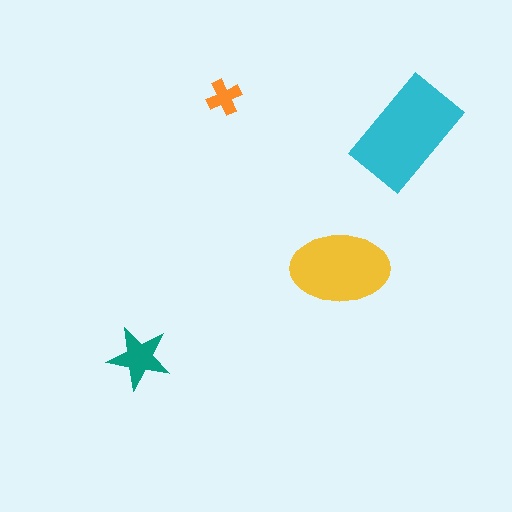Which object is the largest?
The cyan rectangle.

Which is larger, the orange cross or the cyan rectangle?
The cyan rectangle.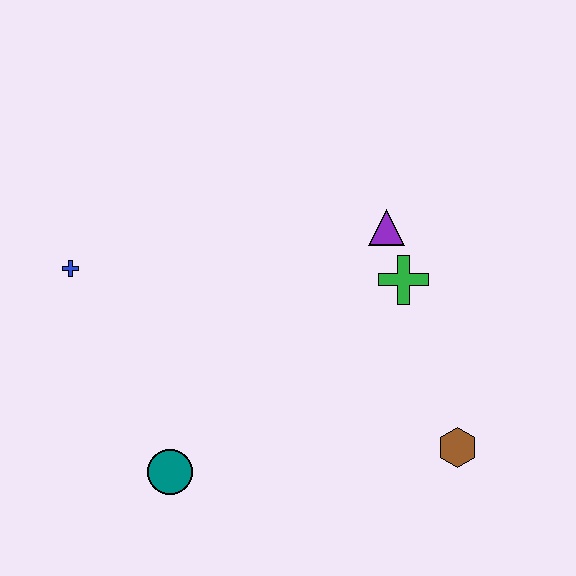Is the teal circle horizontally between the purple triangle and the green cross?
No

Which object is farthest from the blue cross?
The brown hexagon is farthest from the blue cross.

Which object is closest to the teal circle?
The blue cross is closest to the teal circle.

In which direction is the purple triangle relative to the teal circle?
The purple triangle is above the teal circle.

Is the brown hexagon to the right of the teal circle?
Yes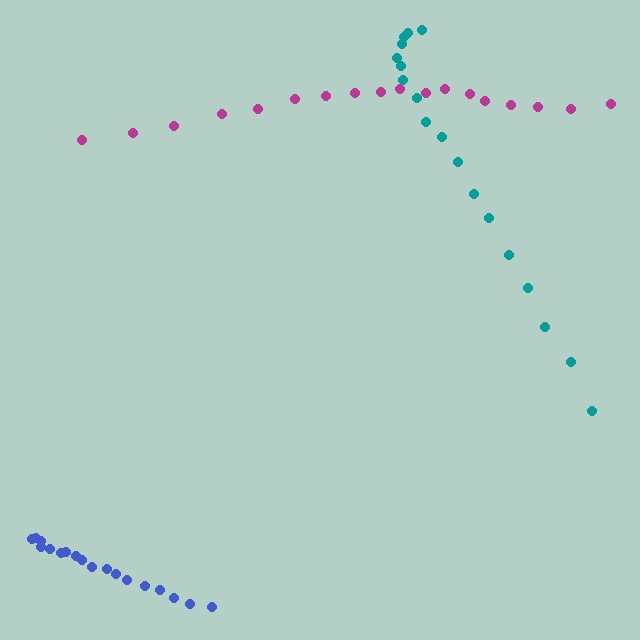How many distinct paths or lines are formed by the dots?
There are 3 distinct paths.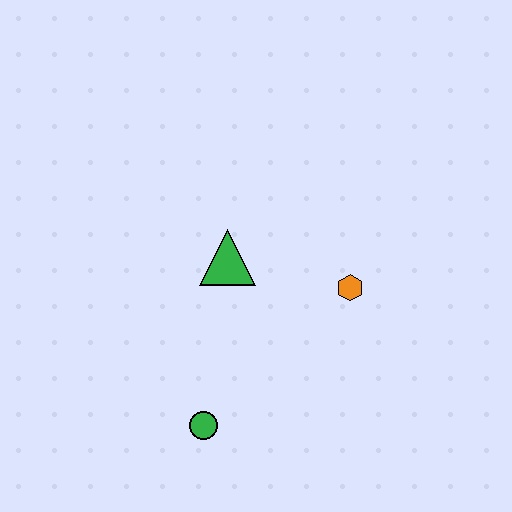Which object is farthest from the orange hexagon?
The green circle is farthest from the orange hexagon.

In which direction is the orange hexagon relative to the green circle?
The orange hexagon is to the right of the green circle.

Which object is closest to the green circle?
The green triangle is closest to the green circle.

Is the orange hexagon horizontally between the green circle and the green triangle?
No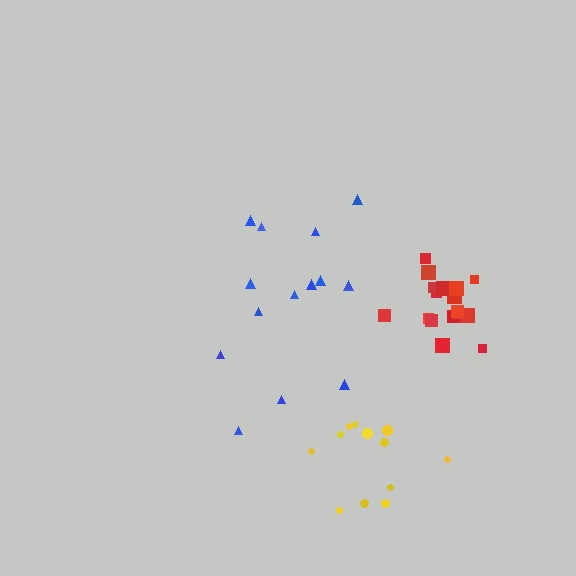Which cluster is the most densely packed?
Red.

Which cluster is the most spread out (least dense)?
Blue.